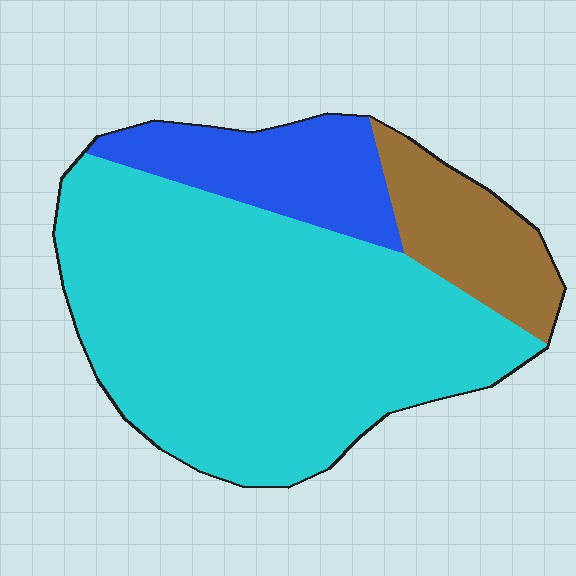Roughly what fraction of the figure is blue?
Blue takes up less than a quarter of the figure.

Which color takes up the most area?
Cyan, at roughly 70%.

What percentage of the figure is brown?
Brown takes up less than a quarter of the figure.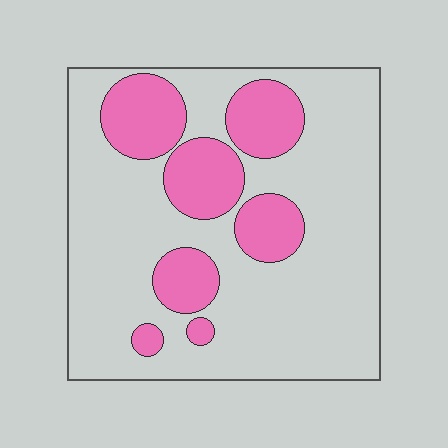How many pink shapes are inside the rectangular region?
7.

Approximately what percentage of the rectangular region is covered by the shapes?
Approximately 25%.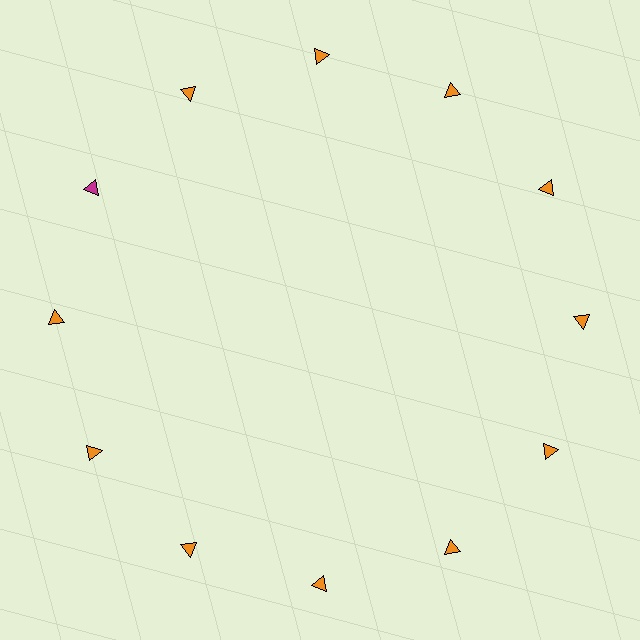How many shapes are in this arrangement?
There are 12 shapes arranged in a ring pattern.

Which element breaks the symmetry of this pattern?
The magenta triangle at roughly the 10 o'clock position breaks the symmetry. All other shapes are orange triangles.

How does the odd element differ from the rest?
It has a different color: magenta instead of orange.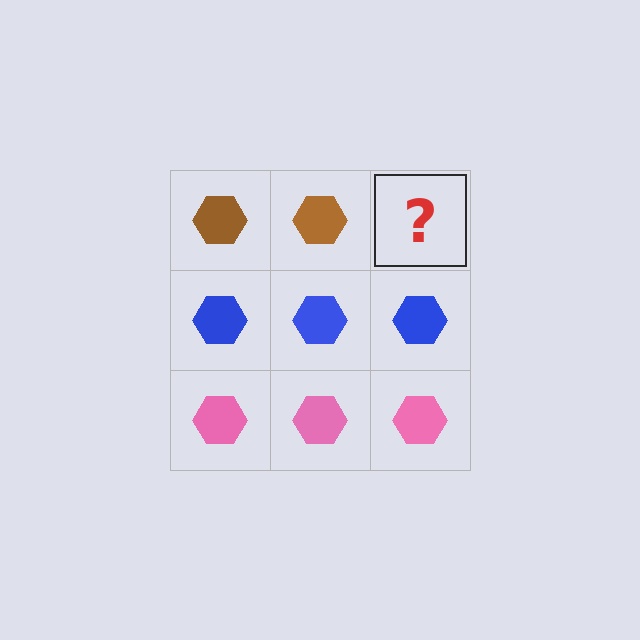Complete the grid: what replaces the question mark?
The question mark should be replaced with a brown hexagon.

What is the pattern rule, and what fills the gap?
The rule is that each row has a consistent color. The gap should be filled with a brown hexagon.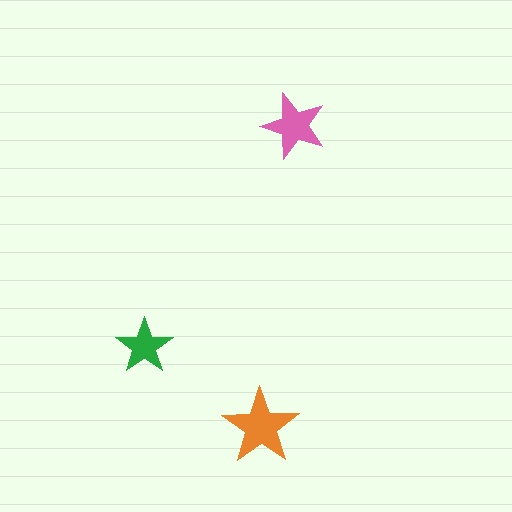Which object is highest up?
The pink star is topmost.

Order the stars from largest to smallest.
the orange one, the pink one, the green one.